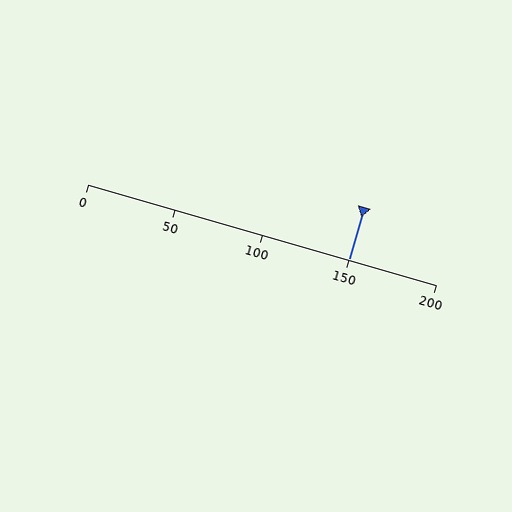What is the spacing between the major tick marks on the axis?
The major ticks are spaced 50 apart.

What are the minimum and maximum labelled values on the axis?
The axis runs from 0 to 200.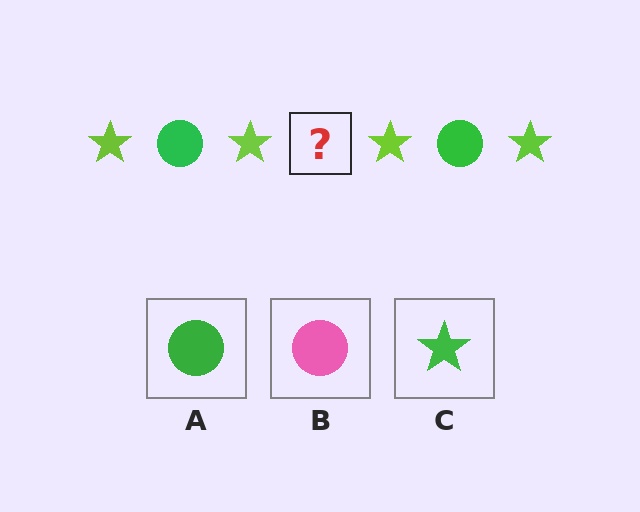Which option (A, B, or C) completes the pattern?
A.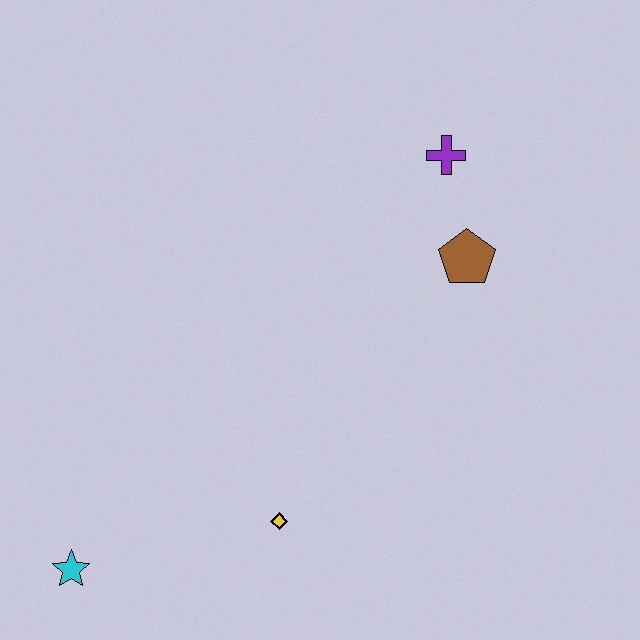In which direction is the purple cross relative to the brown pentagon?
The purple cross is above the brown pentagon.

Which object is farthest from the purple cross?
The cyan star is farthest from the purple cross.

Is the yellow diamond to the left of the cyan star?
No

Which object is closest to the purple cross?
The brown pentagon is closest to the purple cross.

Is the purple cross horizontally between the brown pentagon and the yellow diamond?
Yes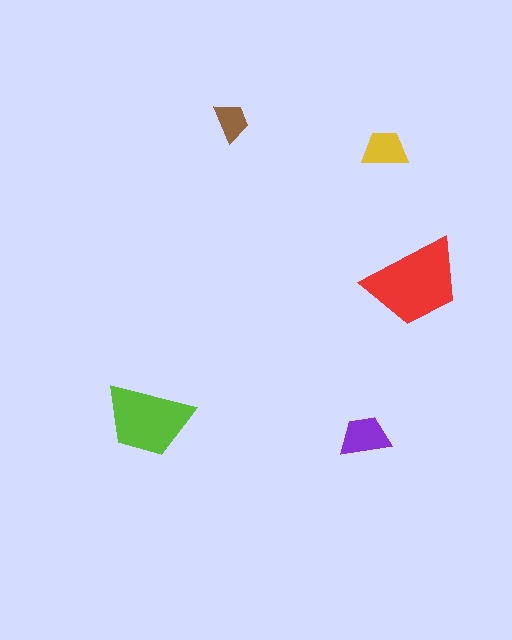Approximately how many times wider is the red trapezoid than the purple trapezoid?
About 2 times wider.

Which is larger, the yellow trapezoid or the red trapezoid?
The red one.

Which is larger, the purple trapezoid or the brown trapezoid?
The purple one.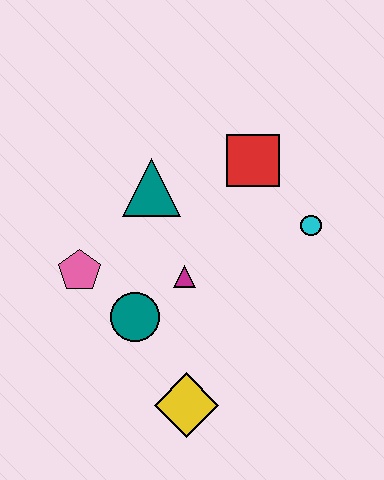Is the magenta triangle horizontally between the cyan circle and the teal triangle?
Yes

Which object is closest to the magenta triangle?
The teal circle is closest to the magenta triangle.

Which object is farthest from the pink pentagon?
The cyan circle is farthest from the pink pentagon.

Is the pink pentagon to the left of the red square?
Yes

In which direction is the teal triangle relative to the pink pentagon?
The teal triangle is above the pink pentagon.